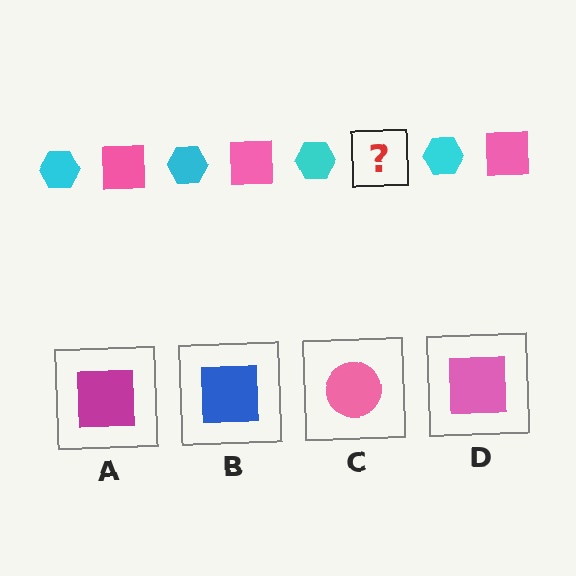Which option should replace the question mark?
Option D.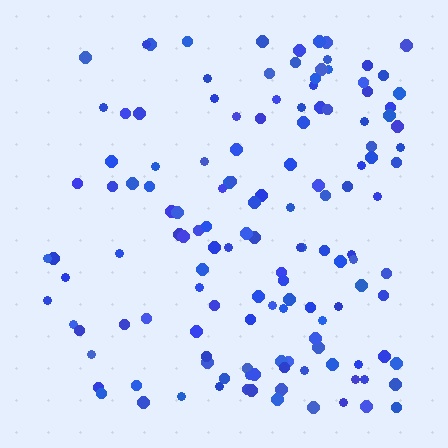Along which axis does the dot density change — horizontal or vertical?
Horizontal.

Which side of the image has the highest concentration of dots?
The right.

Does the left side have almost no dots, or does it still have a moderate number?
Still a moderate number, just noticeably fewer than the right.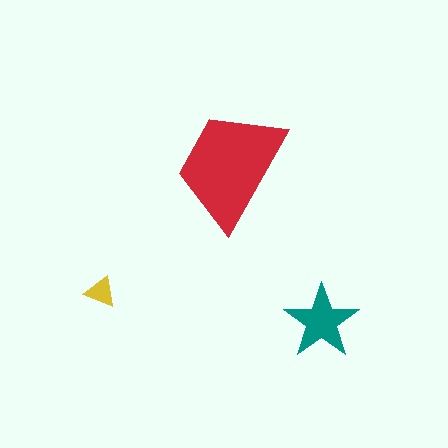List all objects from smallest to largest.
The yellow triangle, the teal star, the red trapezoid.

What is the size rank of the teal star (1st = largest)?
2nd.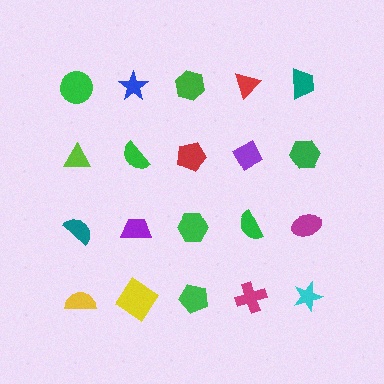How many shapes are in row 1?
5 shapes.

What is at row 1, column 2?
A blue star.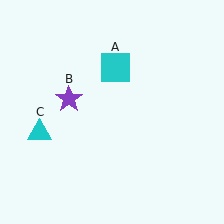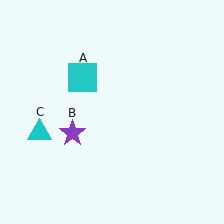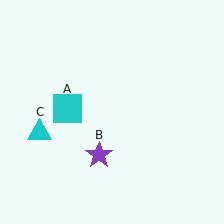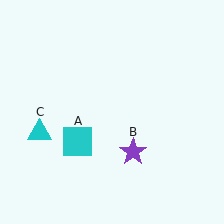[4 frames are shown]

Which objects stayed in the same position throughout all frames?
Cyan triangle (object C) remained stationary.